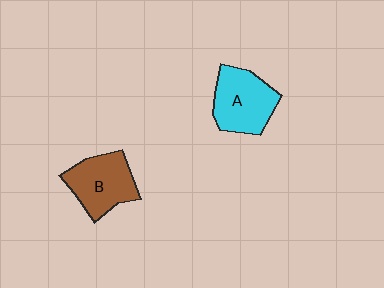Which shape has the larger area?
Shape A (cyan).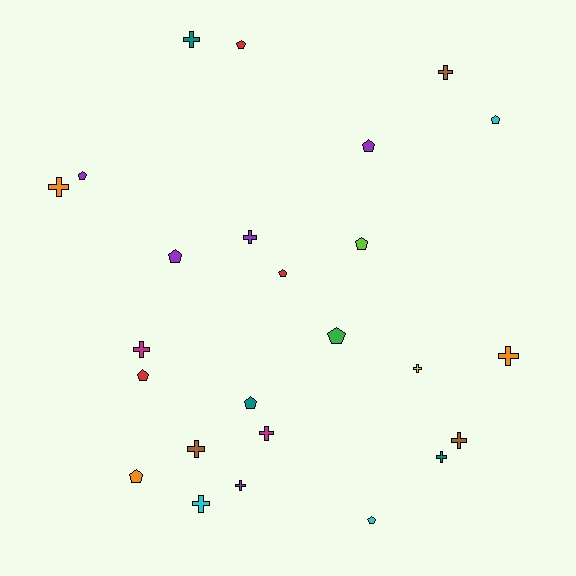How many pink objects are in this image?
There are no pink objects.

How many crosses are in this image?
There are 13 crosses.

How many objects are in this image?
There are 25 objects.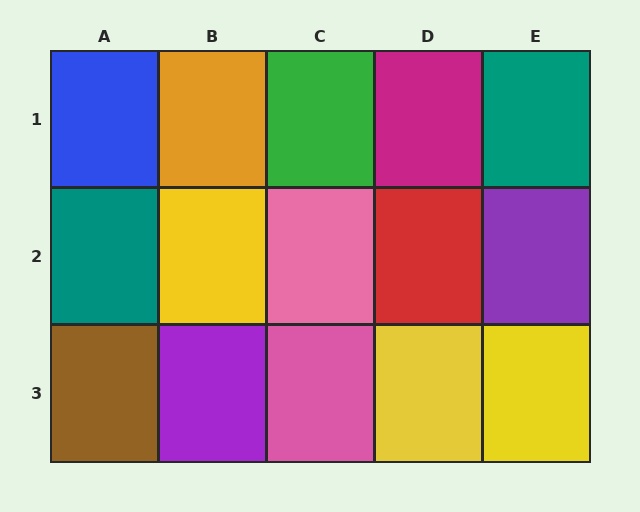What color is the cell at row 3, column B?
Purple.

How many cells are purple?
2 cells are purple.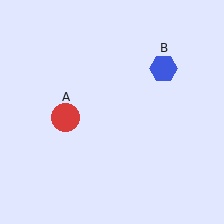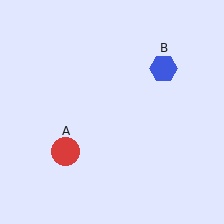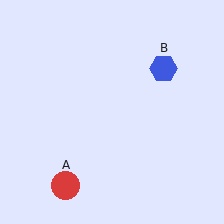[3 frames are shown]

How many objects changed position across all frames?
1 object changed position: red circle (object A).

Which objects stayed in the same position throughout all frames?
Blue hexagon (object B) remained stationary.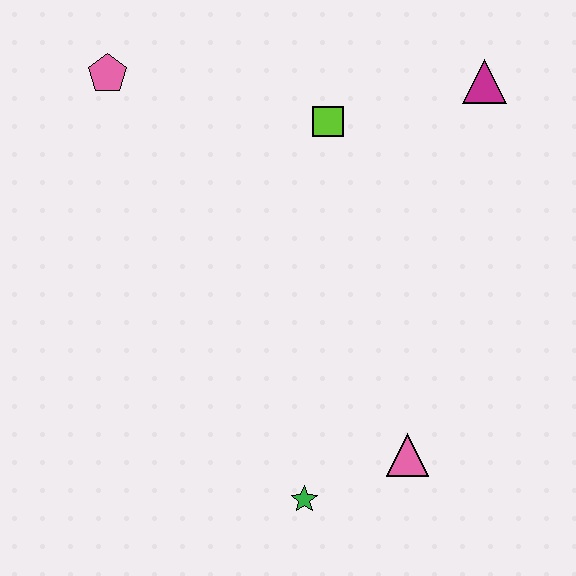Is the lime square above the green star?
Yes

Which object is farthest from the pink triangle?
The pink pentagon is farthest from the pink triangle.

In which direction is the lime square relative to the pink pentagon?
The lime square is to the right of the pink pentagon.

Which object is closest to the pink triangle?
The green star is closest to the pink triangle.